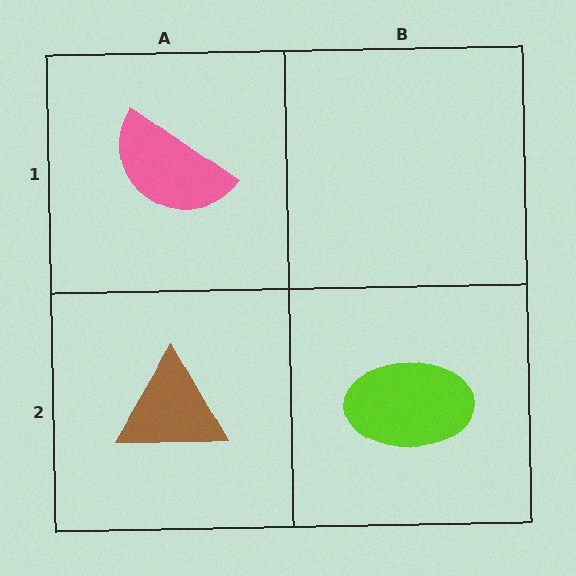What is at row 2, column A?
A brown triangle.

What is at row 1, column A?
A pink semicircle.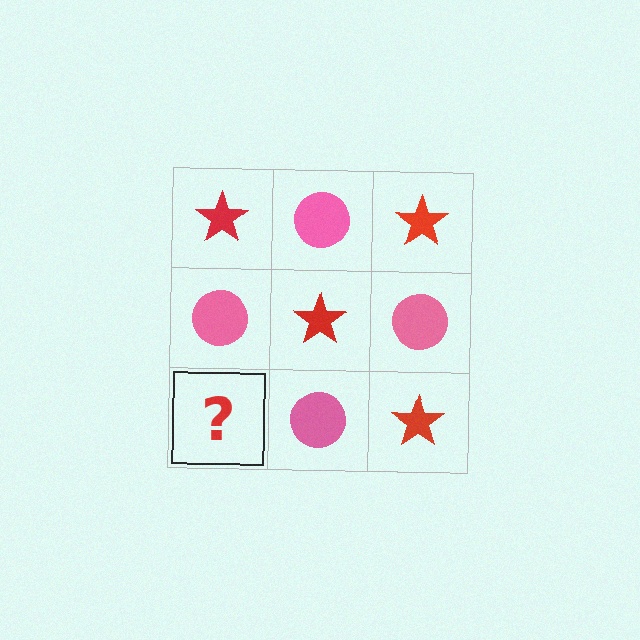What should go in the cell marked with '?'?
The missing cell should contain a red star.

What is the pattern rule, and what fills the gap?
The rule is that it alternates red star and pink circle in a checkerboard pattern. The gap should be filled with a red star.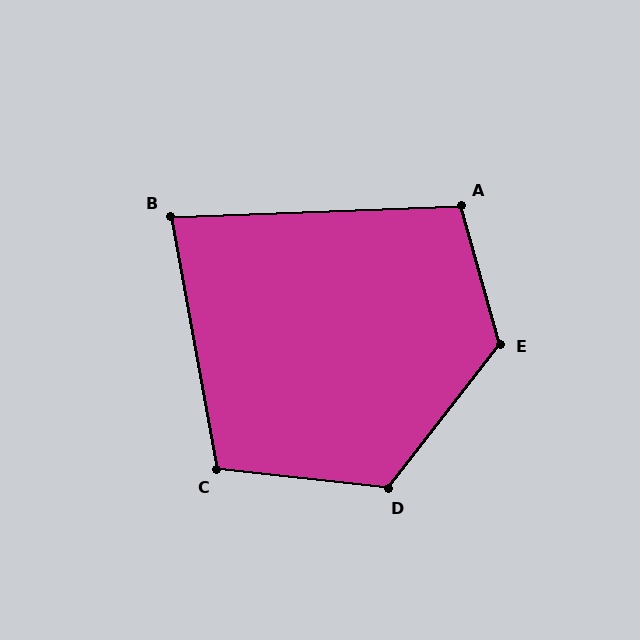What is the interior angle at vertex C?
Approximately 107 degrees (obtuse).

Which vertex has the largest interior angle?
E, at approximately 127 degrees.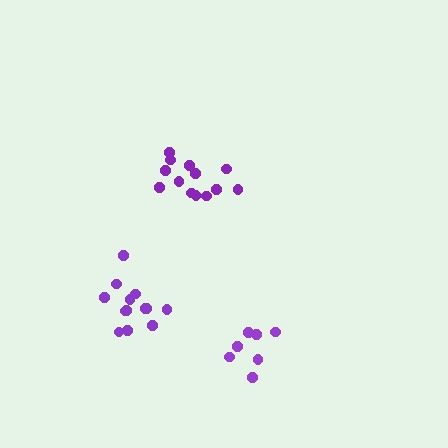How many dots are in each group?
Group 1: 8 dots, Group 2: 13 dots, Group 3: 13 dots (34 total).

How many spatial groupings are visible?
There are 3 spatial groupings.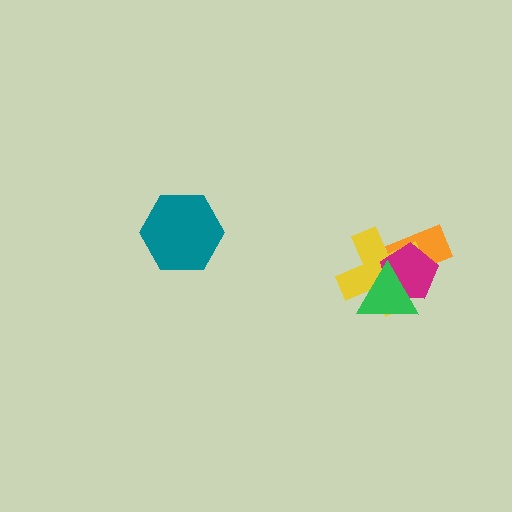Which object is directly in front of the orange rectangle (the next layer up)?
The yellow cross is directly in front of the orange rectangle.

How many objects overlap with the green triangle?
3 objects overlap with the green triangle.